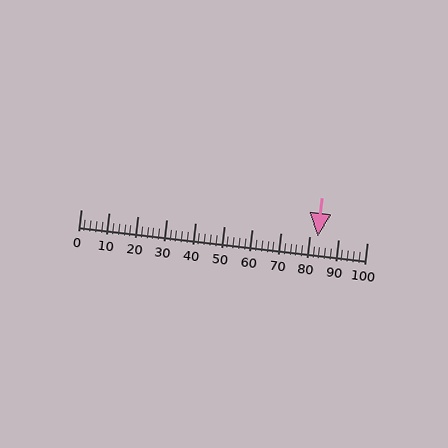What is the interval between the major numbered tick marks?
The major tick marks are spaced 10 units apart.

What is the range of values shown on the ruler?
The ruler shows values from 0 to 100.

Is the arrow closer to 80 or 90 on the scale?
The arrow is closer to 80.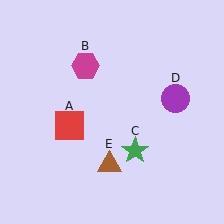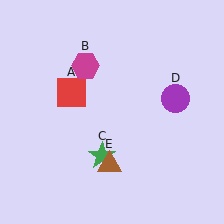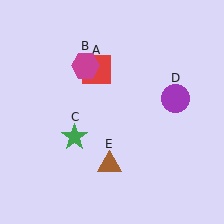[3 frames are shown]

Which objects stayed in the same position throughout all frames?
Magenta hexagon (object B) and purple circle (object D) and brown triangle (object E) remained stationary.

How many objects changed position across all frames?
2 objects changed position: red square (object A), green star (object C).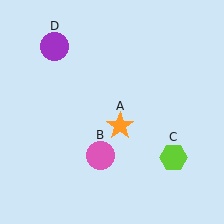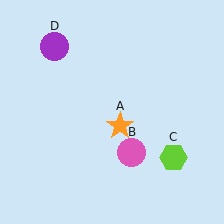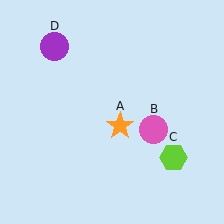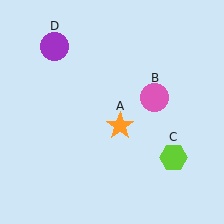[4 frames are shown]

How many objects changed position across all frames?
1 object changed position: pink circle (object B).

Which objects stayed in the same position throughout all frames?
Orange star (object A) and lime hexagon (object C) and purple circle (object D) remained stationary.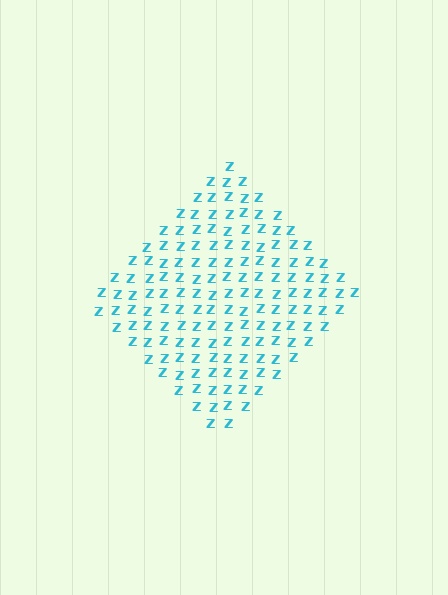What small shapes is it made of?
It is made of small letter Z's.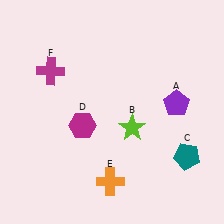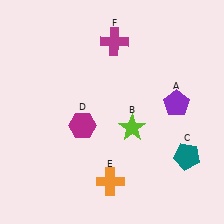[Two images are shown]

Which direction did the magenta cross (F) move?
The magenta cross (F) moved right.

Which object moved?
The magenta cross (F) moved right.